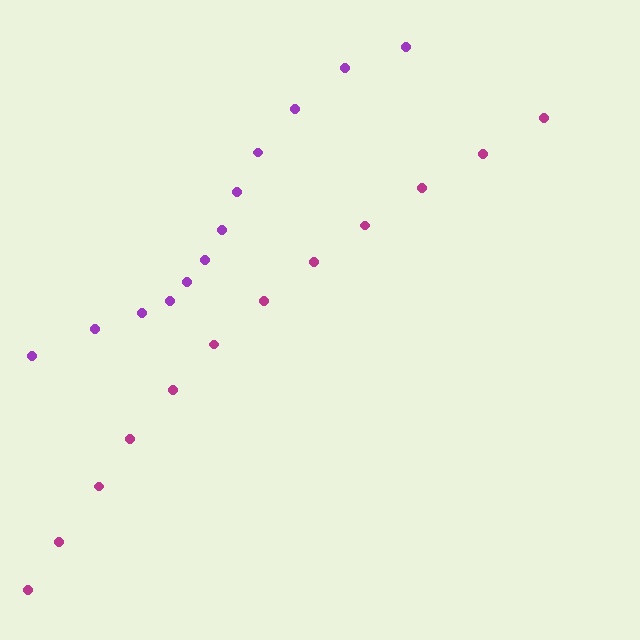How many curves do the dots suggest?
There are 2 distinct paths.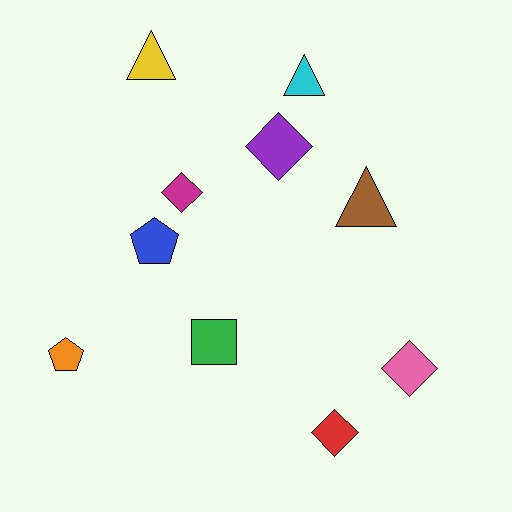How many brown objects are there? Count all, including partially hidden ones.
There is 1 brown object.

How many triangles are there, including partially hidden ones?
There are 3 triangles.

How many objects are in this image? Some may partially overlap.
There are 10 objects.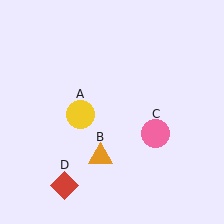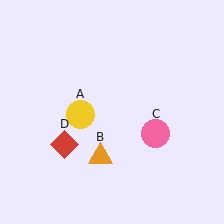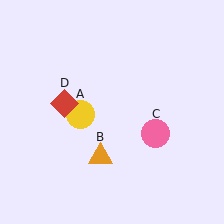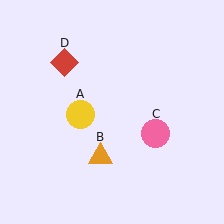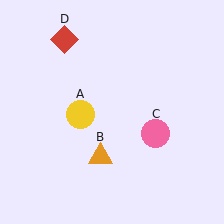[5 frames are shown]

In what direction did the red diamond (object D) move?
The red diamond (object D) moved up.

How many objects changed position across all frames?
1 object changed position: red diamond (object D).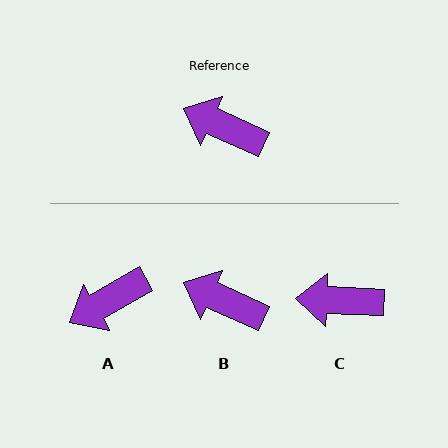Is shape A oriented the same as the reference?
No, it is off by about 54 degrees.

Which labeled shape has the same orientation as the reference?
B.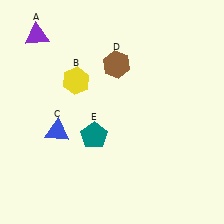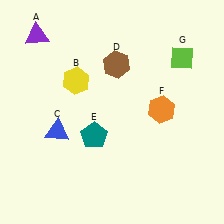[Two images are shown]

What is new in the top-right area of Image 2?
A lime diamond (G) was added in the top-right area of Image 2.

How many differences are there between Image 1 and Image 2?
There are 2 differences between the two images.